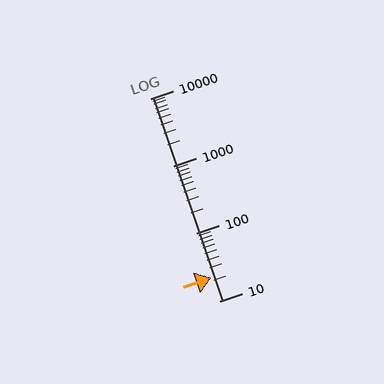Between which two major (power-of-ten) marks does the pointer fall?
The pointer is between 10 and 100.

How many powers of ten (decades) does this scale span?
The scale spans 3 decades, from 10 to 10000.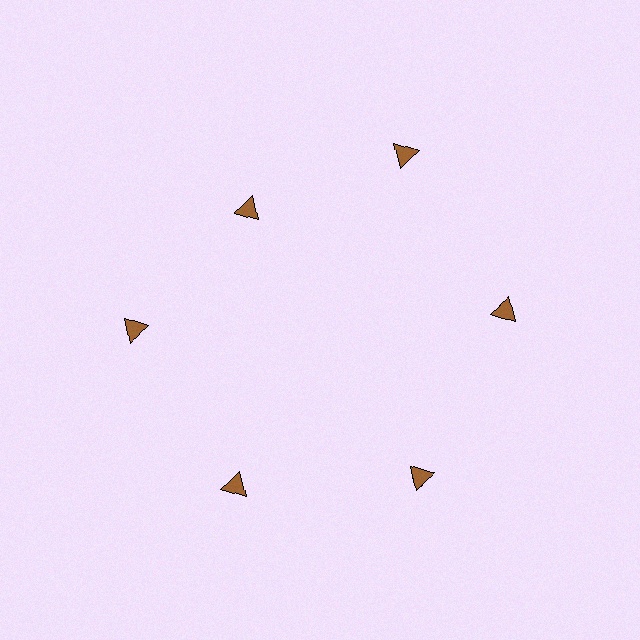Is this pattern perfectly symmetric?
No. The 6 brown triangles are arranged in a ring, but one element near the 11 o'clock position is pulled inward toward the center, breaking the 6-fold rotational symmetry.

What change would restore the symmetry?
The symmetry would be restored by moving it outward, back onto the ring so that all 6 triangles sit at equal angles and equal distance from the center.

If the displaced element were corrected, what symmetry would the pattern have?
It would have 6-fold rotational symmetry — the pattern would map onto itself every 60 degrees.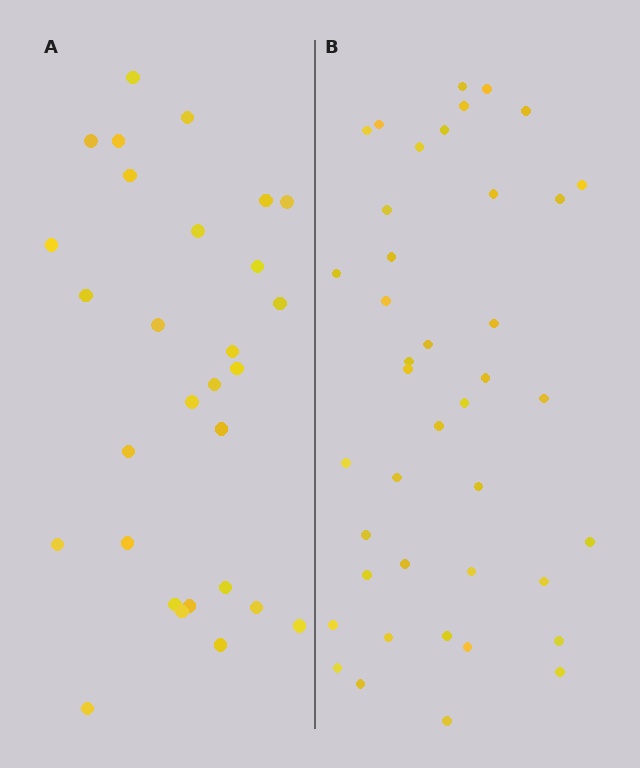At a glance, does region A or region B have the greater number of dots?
Region B (the right region) has more dots.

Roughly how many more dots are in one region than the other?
Region B has roughly 12 or so more dots than region A.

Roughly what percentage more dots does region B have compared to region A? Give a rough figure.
About 40% more.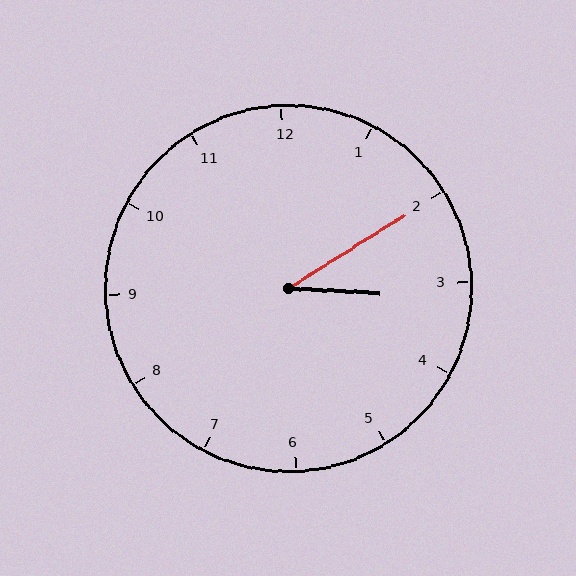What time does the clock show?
3:10.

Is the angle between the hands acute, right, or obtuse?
It is acute.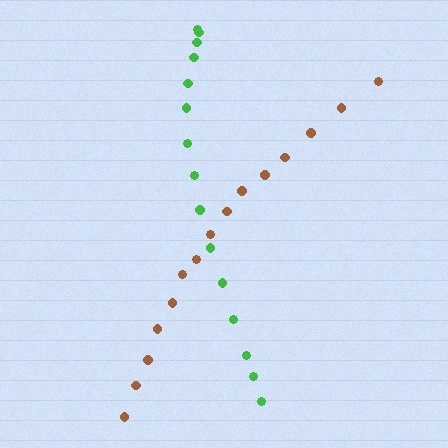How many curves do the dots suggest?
There are 2 distinct paths.